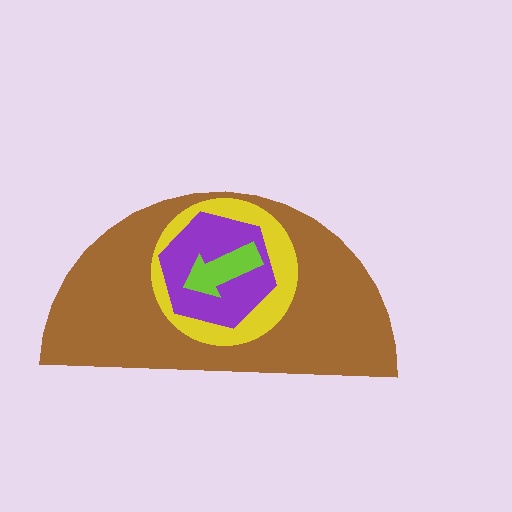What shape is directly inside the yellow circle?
The purple hexagon.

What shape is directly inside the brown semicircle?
The yellow circle.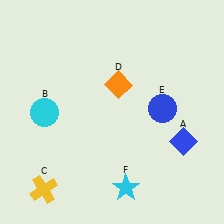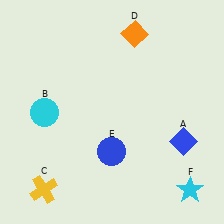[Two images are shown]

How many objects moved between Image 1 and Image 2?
3 objects moved between the two images.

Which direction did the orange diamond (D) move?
The orange diamond (D) moved up.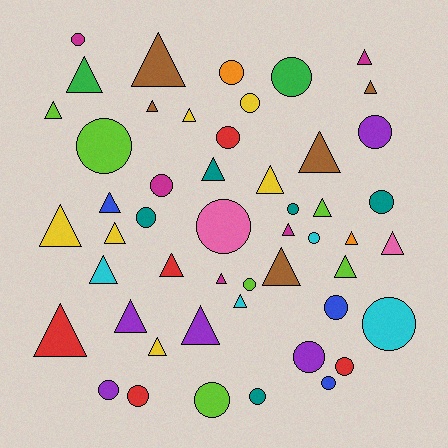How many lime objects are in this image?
There are 6 lime objects.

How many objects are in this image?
There are 50 objects.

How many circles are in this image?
There are 23 circles.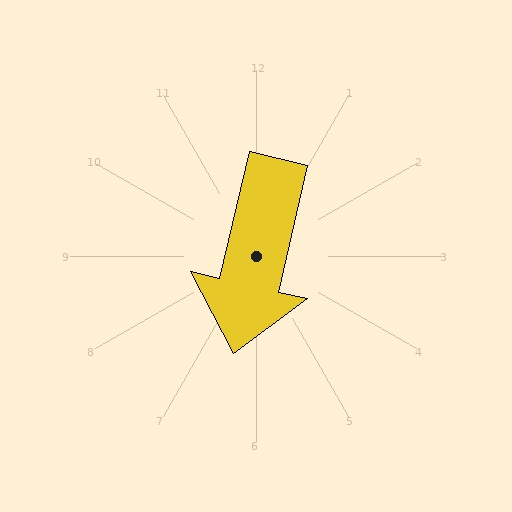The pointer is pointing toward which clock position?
Roughly 6 o'clock.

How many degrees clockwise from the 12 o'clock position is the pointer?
Approximately 193 degrees.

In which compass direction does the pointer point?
South.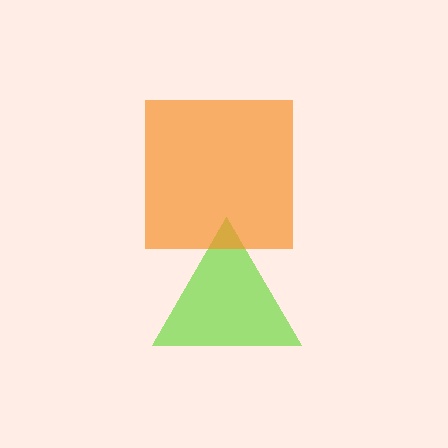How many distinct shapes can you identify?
There are 2 distinct shapes: a lime triangle, an orange square.